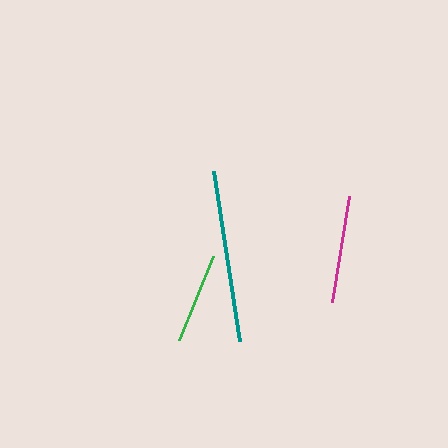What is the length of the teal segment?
The teal segment is approximately 172 pixels long.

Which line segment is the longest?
The teal line is the longest at approximately 172 pixels.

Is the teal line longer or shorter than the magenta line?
The teal line is longer than the magenta line.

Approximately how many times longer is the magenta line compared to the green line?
The magenta line is approximately 1.2 times the length of the green line.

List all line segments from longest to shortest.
From longest to shortest: teal, magenta, green.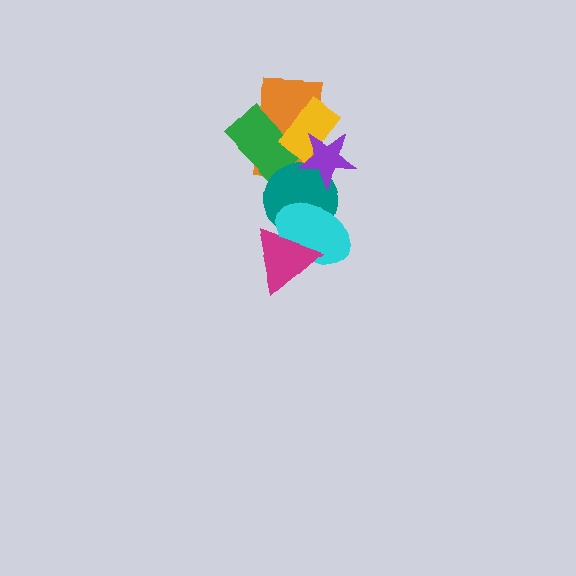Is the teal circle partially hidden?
Yes, it is partially covered by another shape.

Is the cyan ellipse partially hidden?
Yes, it is partially covered by another shape.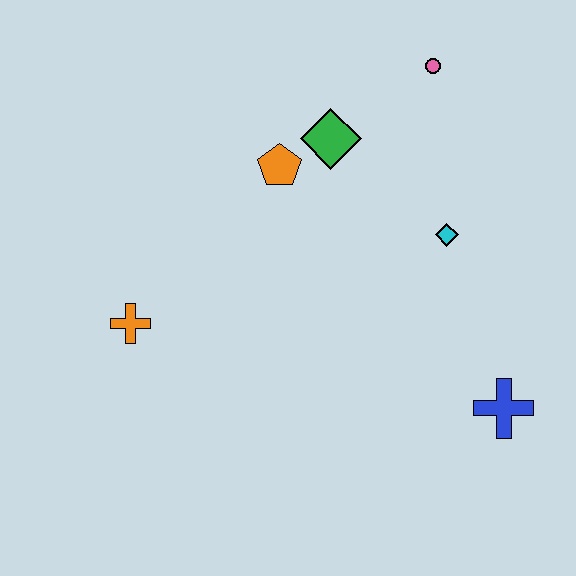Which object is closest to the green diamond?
The orange pentagon is closest to the green diamond.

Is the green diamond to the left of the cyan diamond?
Yes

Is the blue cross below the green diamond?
Yes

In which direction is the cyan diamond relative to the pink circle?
The cyan diamond is below the pink circle.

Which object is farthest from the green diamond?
The blue cross is farthest from the green diamond.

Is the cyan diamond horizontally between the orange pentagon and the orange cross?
No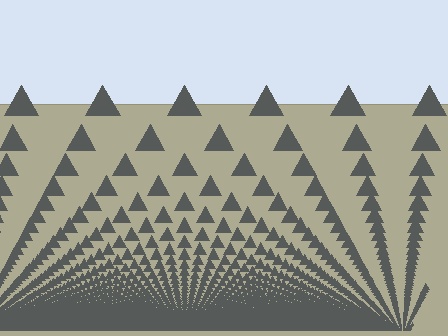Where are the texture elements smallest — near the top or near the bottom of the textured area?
Near the bottom.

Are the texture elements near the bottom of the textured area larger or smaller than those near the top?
Smaller. The gradient is inverted — elements near the bottom are smaller and denser.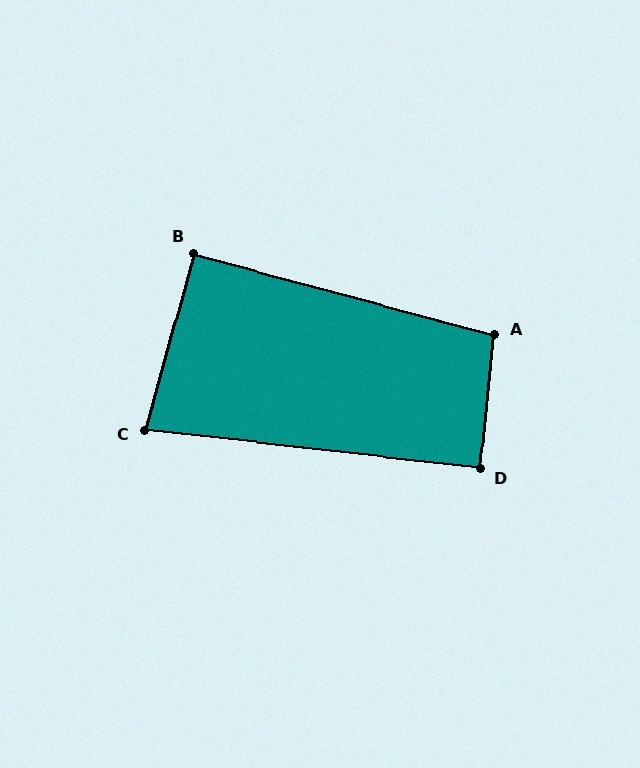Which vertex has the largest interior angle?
A, at approximately 99 degrees.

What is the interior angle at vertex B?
Approximately 90 degrees (approximately right).